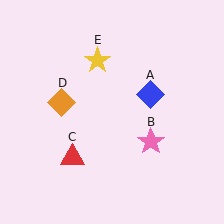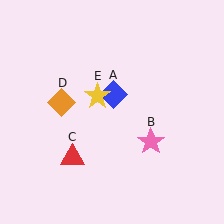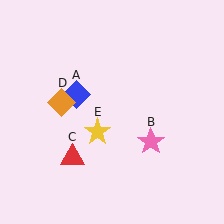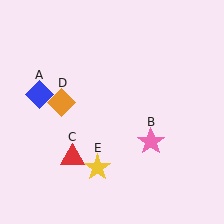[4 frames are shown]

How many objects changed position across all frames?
2 objects changed position: blue diamond (object A), yellow star (object E).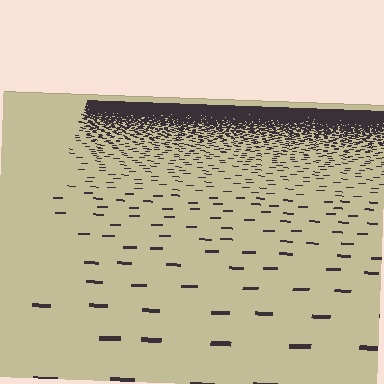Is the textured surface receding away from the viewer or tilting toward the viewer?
The surface is receding away from the viewer. Texture elements get smaller and denser toward the top.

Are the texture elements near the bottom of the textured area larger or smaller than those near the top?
Larger. Near the bottom, elements are closer to the viewer and appear at a bigger on-screen size.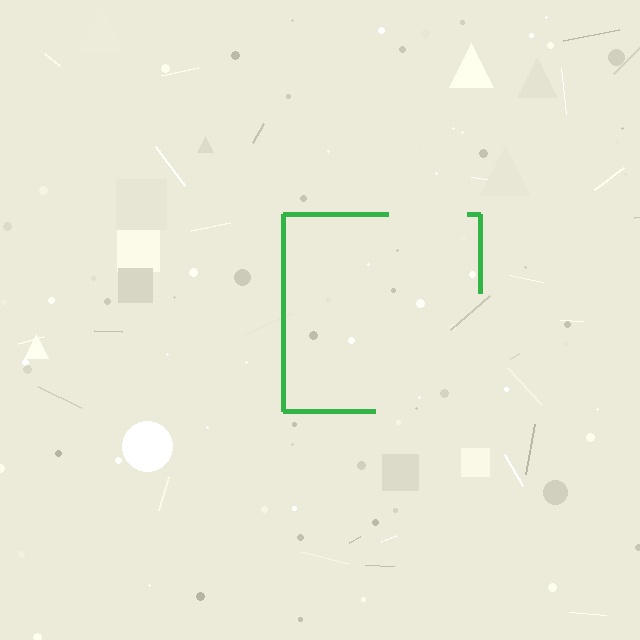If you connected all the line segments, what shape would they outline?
They would outline a square.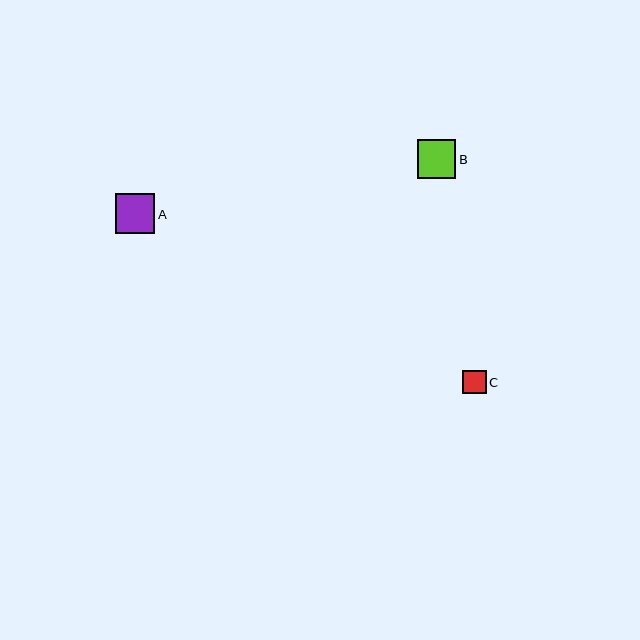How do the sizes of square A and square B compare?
Square A and square B are approximately the same size.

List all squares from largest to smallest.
From largest to smallest: A, B, C.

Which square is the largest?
Square A is the largest with a size of approximately 39 pixels.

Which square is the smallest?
Square C is the smallest with a size of approximately 23 pixels.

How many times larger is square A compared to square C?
Square A is approximately 1.7 times the size of square C.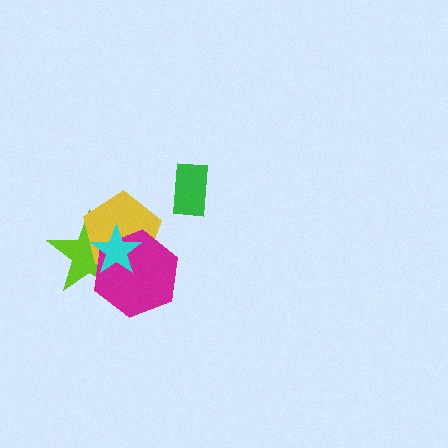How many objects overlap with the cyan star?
3 objects overlap with the cyan star.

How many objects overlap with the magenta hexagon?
3 objects overlap with the magenta hexagon.